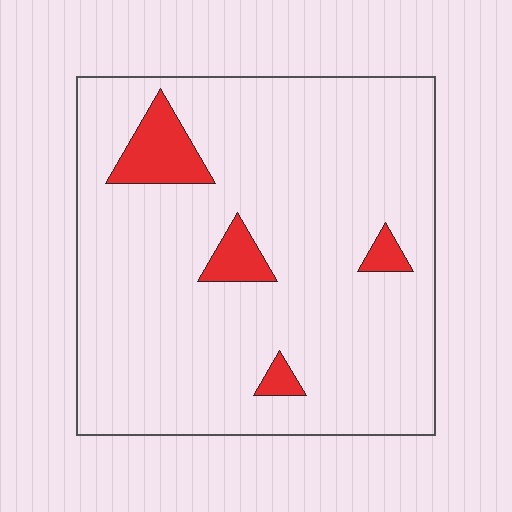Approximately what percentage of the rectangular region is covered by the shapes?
Approximately 10%.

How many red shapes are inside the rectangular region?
4.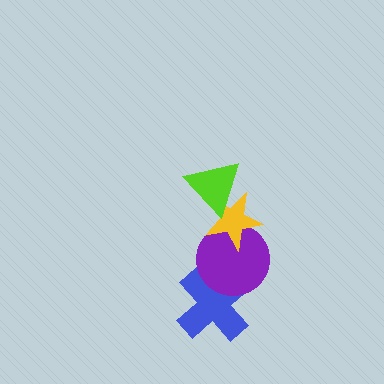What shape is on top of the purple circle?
The yellow star is on top of the purple circle.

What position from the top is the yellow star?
The yellow star is 2nd from the top.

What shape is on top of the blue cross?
The purple circle is on top of the blue cross.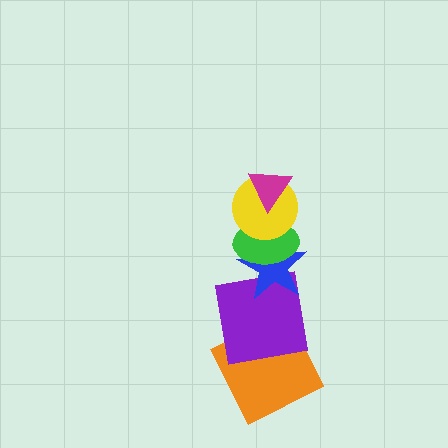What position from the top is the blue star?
The blue star is 4th from the top.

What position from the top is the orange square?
The orange square is 6th from the top.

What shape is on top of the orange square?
The purple square is on top of the orange square.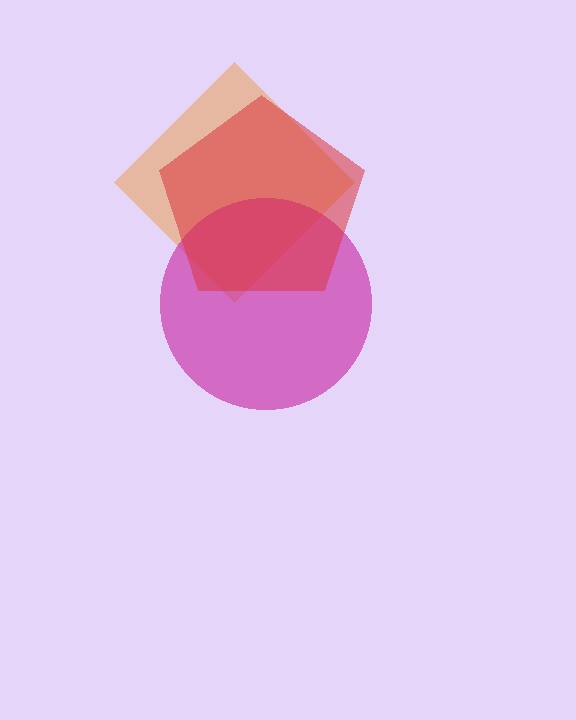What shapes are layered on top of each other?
The layered shapes are: an orange diamond, a magenta circle, a red pentagon.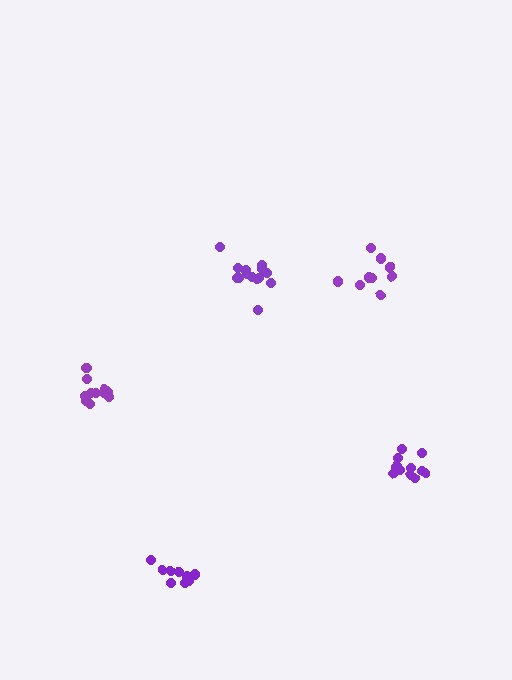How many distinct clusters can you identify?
There are 5 distinct clusters.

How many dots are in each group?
Group 1: 10 dots, Group 2: 9 dots, Group 3: 14 dots, Group 4: 11 dots, Group 5: 11 dots (55 total).